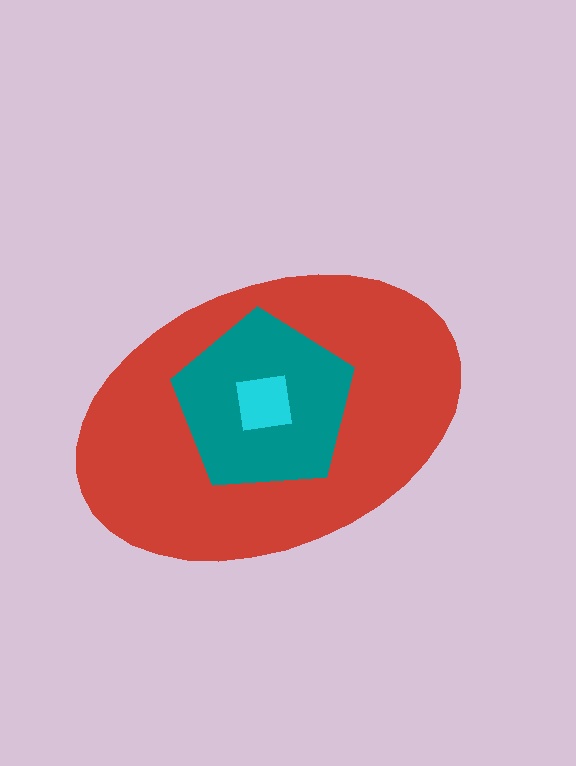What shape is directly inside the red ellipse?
The teal pentagon.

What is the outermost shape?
The red ellipse.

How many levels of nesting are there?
3.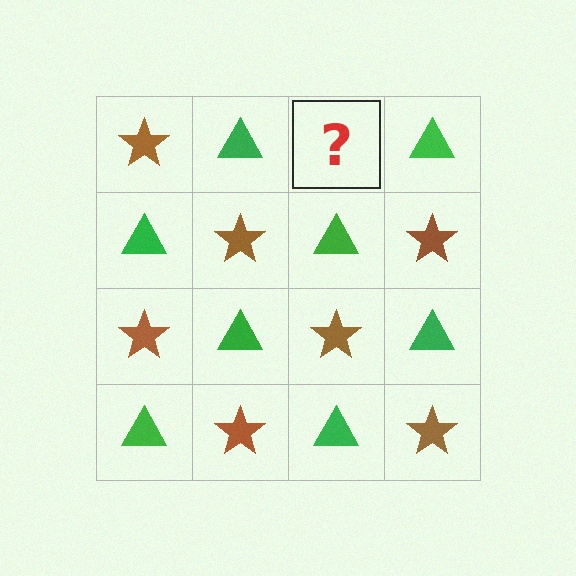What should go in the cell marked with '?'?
The missing cell should contain a brown star.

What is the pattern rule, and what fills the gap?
The rule is that it alternates brown star and green triangle in a checkerboard pattern. The gap should be filled with a brown star.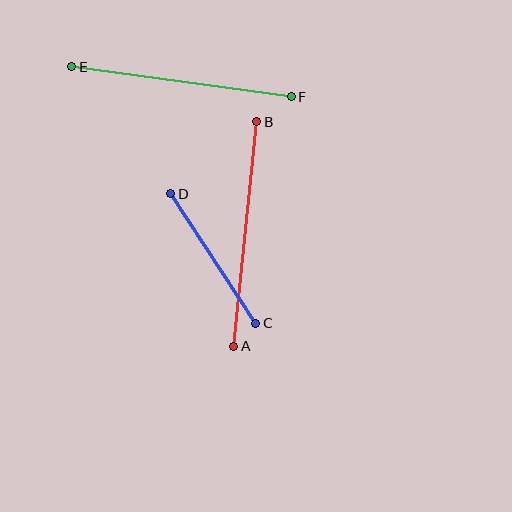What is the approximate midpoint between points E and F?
The midpoint is at approximately (181, 82) pixels.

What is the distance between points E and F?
The distance is approximately 222 pixels.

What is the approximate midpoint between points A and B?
The midpoint is at approximately (245, 234) pixels.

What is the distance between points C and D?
The distance is approximately 155 pixels.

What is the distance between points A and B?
The distance is approximately 226 pixels.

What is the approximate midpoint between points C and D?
The midpoint is at approximately (213, 258) pixels.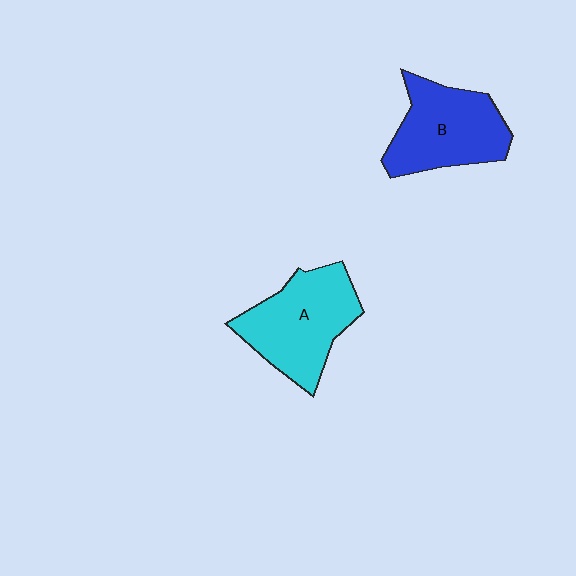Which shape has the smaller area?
Shape B (blue).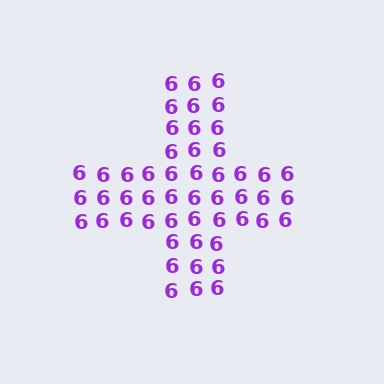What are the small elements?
The small elements are digit 6's.